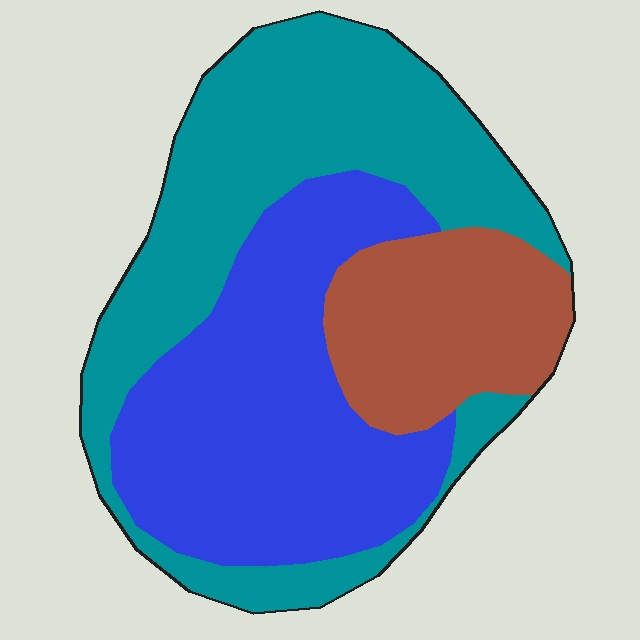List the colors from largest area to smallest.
From largest to smallest: teal, blue, brown.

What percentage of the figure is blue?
Blue covers roughly 40% of the figure.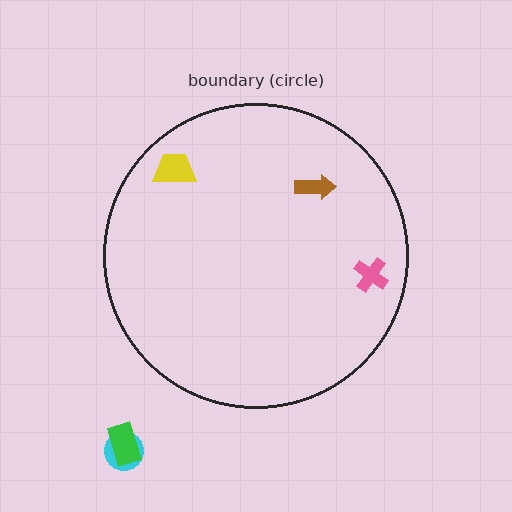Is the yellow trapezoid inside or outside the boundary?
Inside.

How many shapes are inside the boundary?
3 inside, 2 outside.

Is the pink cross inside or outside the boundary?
Inside.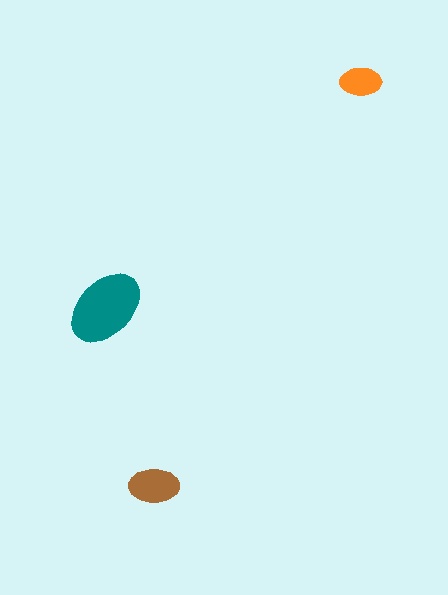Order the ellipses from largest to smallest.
the teal one, the brown one, the orange one.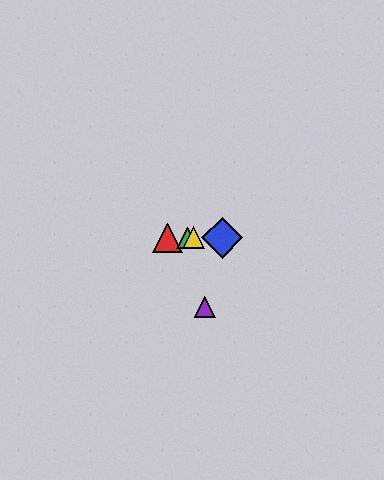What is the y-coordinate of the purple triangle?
The purple triangle is at y≈307.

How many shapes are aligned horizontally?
4 shapes (the red triangle, the blue diamond, the green triangle, the yellow triangle) are aligned horizontally.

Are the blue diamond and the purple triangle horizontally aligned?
No, the blue diamond is at y≈238 and the purple triangle is at y≈307.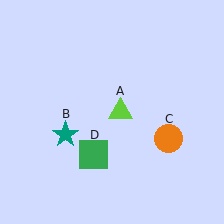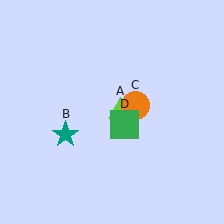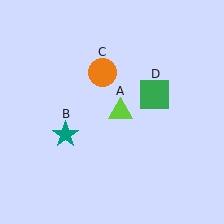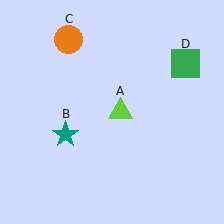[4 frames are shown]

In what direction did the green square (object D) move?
The green square (object D) moved up and to the right.